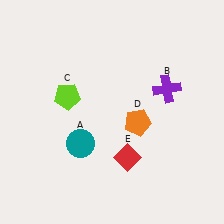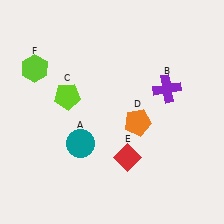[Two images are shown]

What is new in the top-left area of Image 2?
A lime hexagon (F) was added in the top-left area of Image 2.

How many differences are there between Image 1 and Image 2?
There is 1 difference between the two images.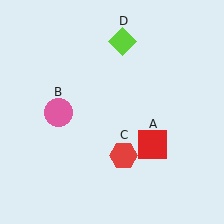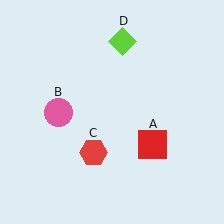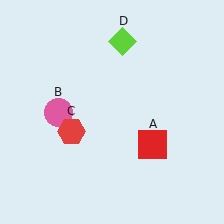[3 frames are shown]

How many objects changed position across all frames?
1 object changed position: red hexagon (object C).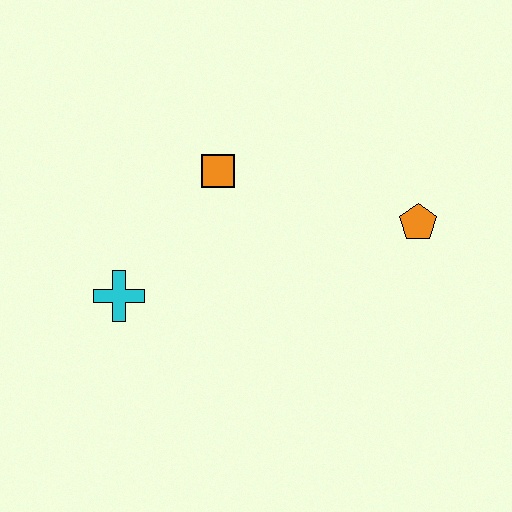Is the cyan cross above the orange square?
No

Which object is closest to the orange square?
The cyan cross is closest to the orange square.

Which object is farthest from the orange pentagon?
The cyan cross is farthest from the orange pentagon.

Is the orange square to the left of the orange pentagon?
Yes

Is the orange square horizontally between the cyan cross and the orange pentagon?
Yes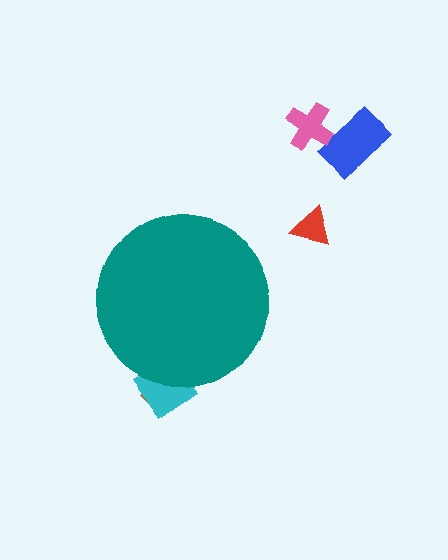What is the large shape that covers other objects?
A teal circle.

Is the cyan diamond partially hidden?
Yes, the cyan diamond is partially hidden behind the teal circle.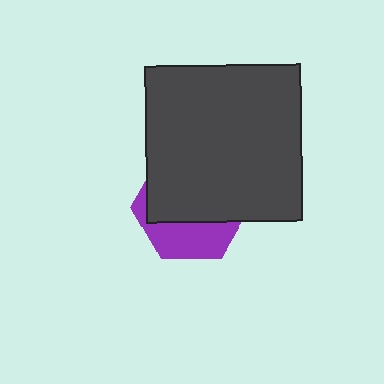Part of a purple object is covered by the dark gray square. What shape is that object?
It is a hexagon.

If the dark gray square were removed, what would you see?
You would see the complete purple hexagon.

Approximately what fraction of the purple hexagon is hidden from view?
Roughly 66% of the purple hexagon is hidden behind the dark gray square.